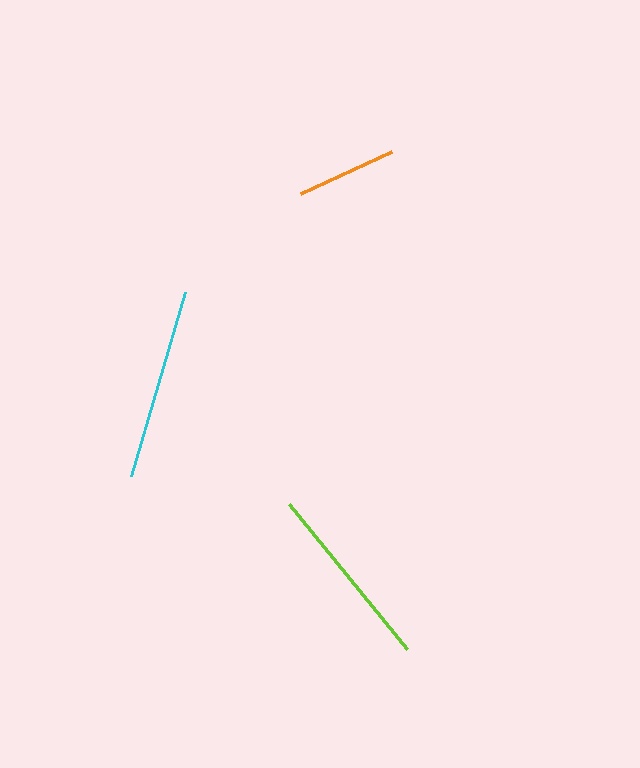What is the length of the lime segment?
The lime segment is approximately 186 pixels long.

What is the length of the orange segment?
The orange segment is approximately 101 pixels long.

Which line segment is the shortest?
The orange line is the shortest at approximately 101 pixels.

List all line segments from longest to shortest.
From longest to shortest: cyan, lime, orange.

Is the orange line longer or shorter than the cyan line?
The cyan line is longer than the orange line.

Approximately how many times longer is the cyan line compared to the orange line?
The cyan line is approximately 1.9 times the length of the orange line.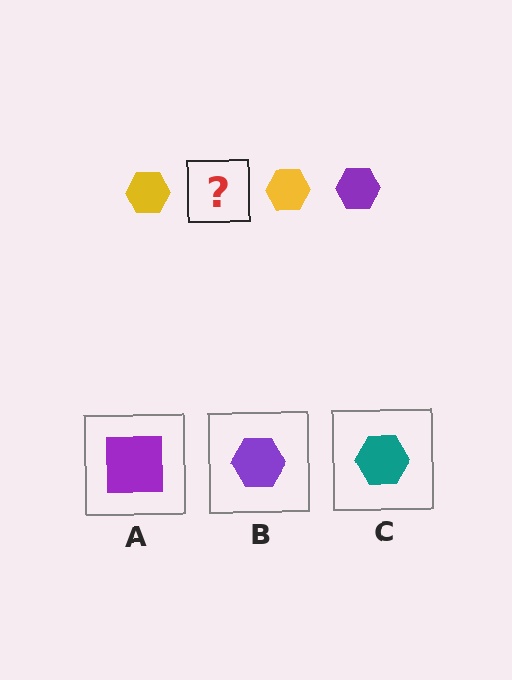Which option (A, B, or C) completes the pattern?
B.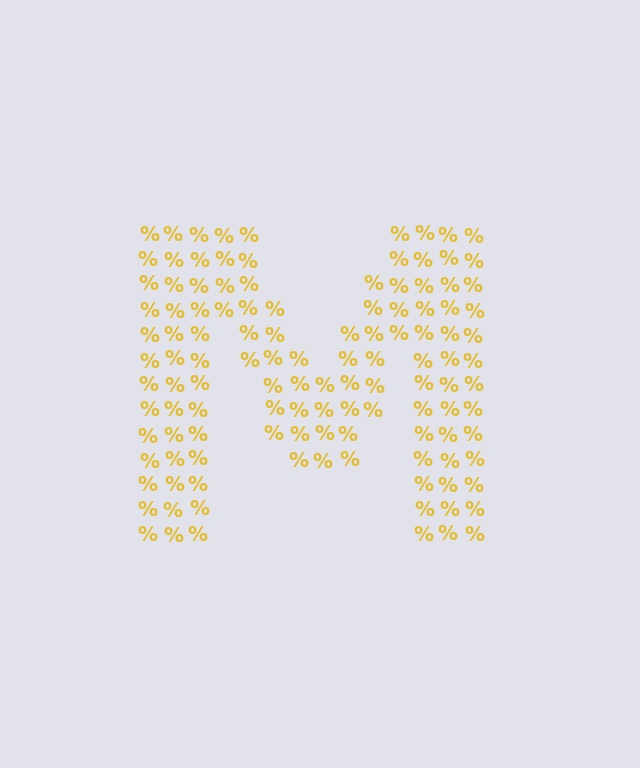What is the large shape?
The large shape is the letter M.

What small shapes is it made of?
It is made of small percent signs.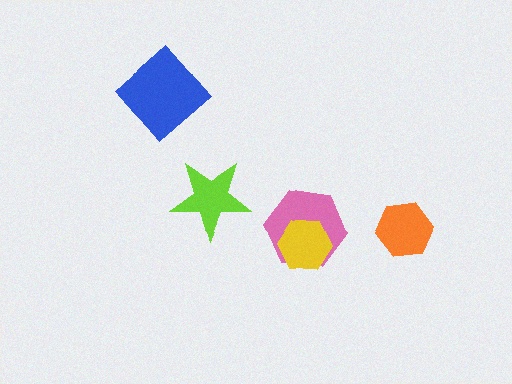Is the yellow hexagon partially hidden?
No, no other shape covers it.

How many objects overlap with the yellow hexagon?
1 object overlaps with the yellow hexagon.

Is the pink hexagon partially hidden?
Yes, it is partially covered by another shape.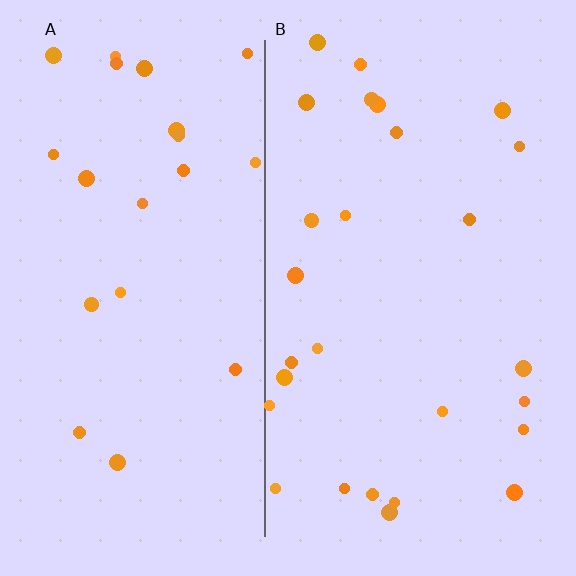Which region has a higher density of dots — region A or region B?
B (the right).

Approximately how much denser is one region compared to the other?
Approximately 1.3× — region B over region A.